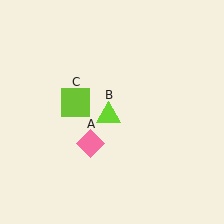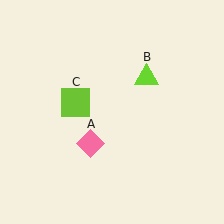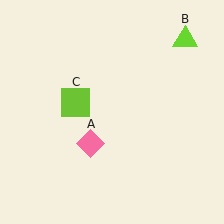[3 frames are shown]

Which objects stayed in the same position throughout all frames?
Pink diamond (object A) and lime square (object C) remained stationary.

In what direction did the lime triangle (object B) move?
The lime triangle (object B) moved up and to the right.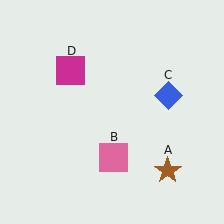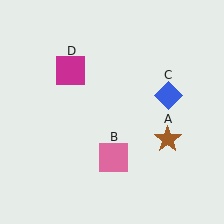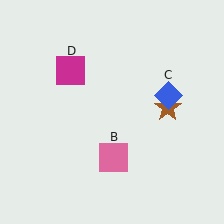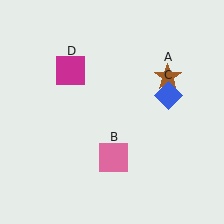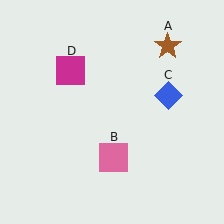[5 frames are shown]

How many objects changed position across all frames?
1 object changed position: brown star (object A).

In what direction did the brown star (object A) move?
The brown star (object A) moved up.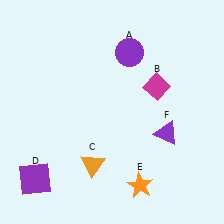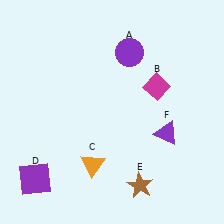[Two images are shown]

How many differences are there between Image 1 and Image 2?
There is 1 difference between the two images.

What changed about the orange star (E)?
In Image 1, E is orange. In Image 2, it changed to brown.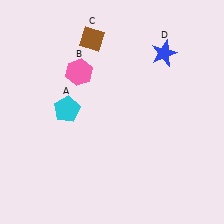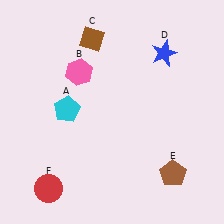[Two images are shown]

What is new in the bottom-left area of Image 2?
A red circle (F) was added in the bottom-left area of Image 2.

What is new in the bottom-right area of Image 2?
A brown pentagon (E) was added in the bottom-right area of Image 2.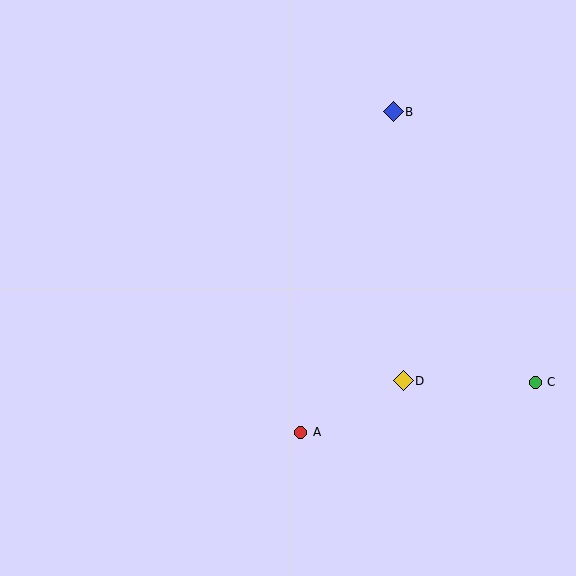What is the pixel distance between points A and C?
The distance between A and C is 240 pixels.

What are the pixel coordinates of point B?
Point B is at (393, 112).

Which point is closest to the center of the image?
Point A at (301, 432) is closest to the center.